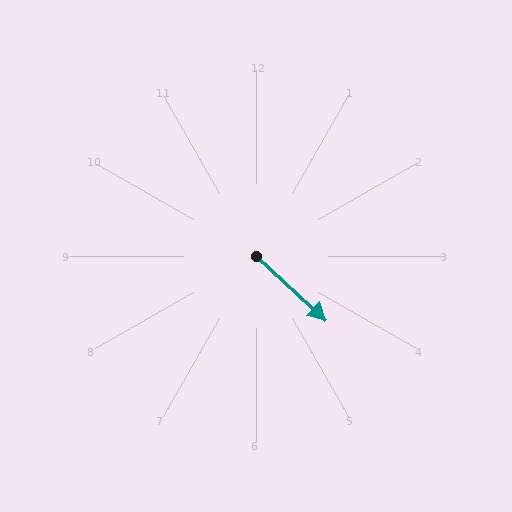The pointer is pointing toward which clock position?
Roughly 4 o'clock.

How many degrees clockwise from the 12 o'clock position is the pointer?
Approximately 133 degrees.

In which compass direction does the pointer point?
Southeast.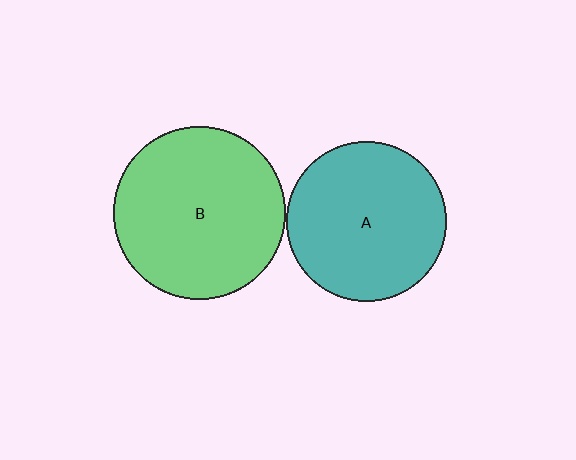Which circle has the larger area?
Circle B (green).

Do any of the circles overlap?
No, none of the circles overlap.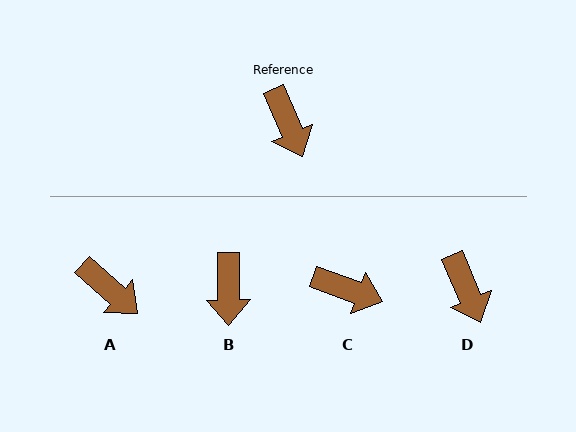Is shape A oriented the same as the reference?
No, it is off by about 25 degrees.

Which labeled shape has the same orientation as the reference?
D.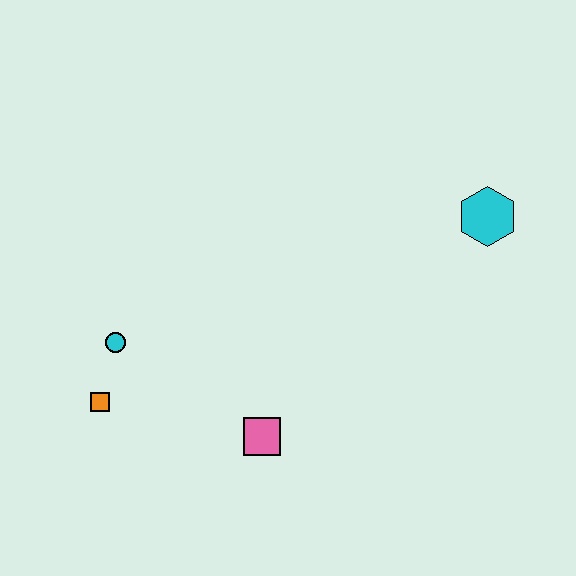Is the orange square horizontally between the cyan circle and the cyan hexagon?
No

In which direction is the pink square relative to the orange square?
The pink square is to the right of the orange square.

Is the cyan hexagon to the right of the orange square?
Yes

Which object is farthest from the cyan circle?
The cyan hexagon is farthest from the cyan circle.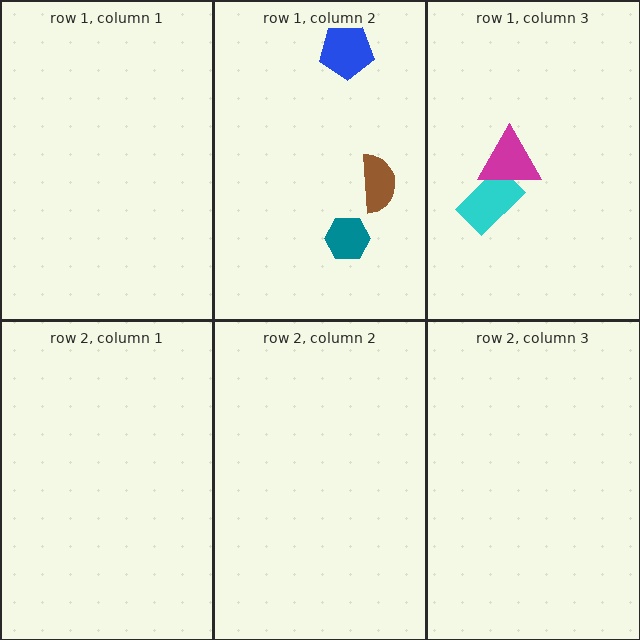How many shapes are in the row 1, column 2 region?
3.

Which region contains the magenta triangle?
The row 1, column 3 region.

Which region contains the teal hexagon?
The row 1, column 2 region.